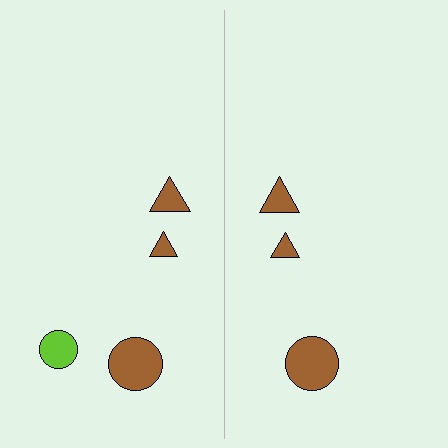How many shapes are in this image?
There are 7 shapes in this image.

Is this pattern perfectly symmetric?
No, the pattern is not perfectly symmetric. A lime circle is missing from the right side.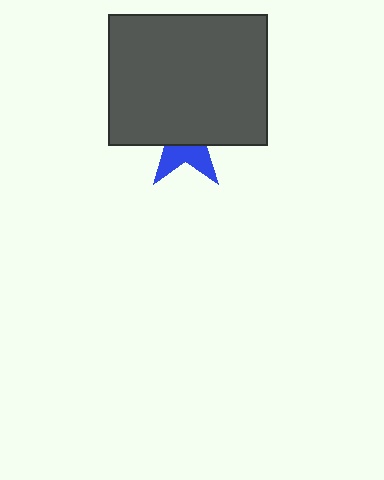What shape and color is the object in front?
The object in front is a dark gray rectangle.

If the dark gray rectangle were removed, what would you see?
You would see the complete blue star.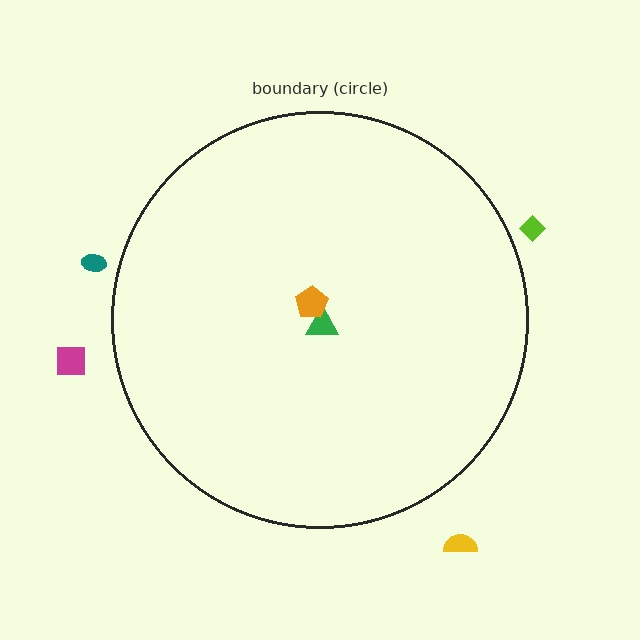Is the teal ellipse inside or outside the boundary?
Outside.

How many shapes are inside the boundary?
2 inside, 4 outside.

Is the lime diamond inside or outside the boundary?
Outside.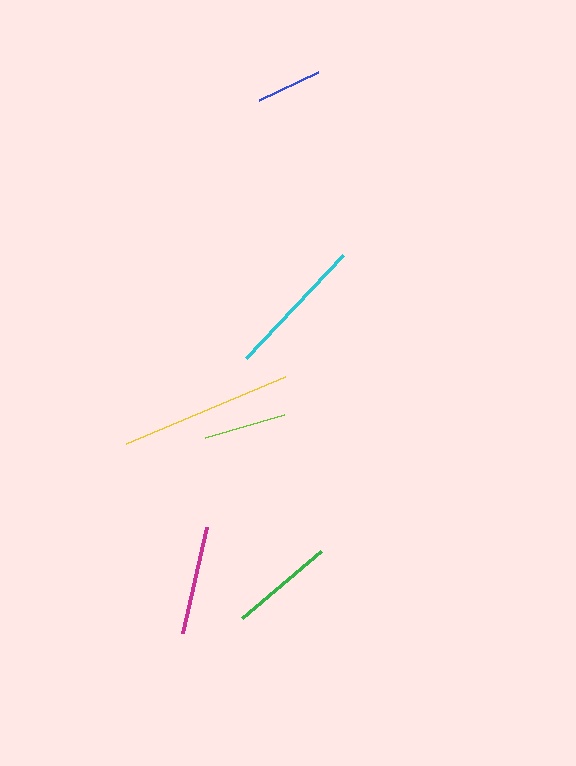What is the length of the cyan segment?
The cyan segment is approximately 141 pixels long.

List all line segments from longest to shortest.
From longest to shortest: yellow, cyan, magenta, green, lime, blue.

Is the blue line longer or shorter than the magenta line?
The magenta line is longer than the blue line.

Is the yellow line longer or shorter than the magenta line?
The yellow line is longer than the magenta line.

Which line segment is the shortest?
The blue line is the shortest at approximately 66 pixels.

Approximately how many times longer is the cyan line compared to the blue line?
The cyan line is approximately 2.2 times the length of the blue line.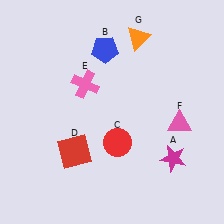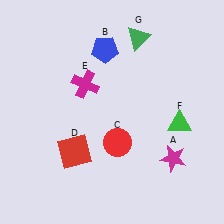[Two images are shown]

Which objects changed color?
E changed from pink to magenta. F changed from pink to green. G changed from orange to green.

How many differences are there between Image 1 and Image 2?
There are 3 differences between the two images.